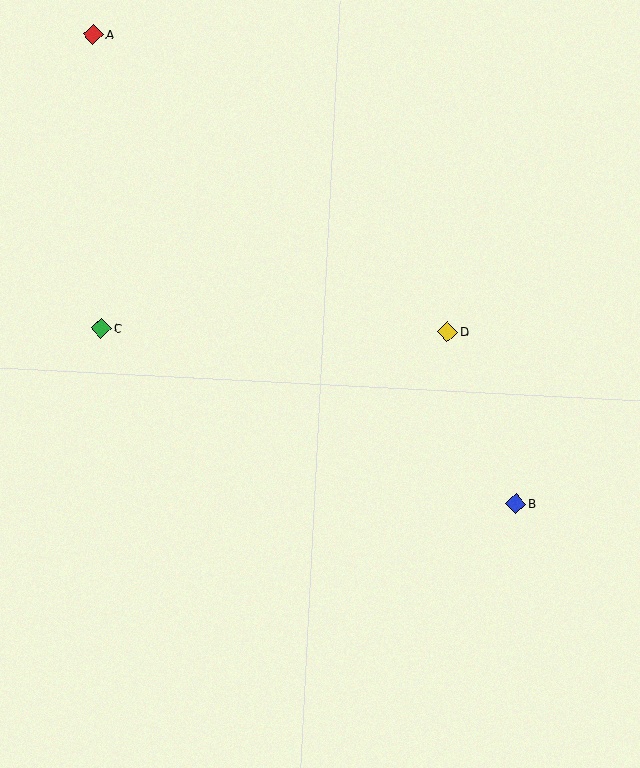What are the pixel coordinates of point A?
Point A is at (93, 34).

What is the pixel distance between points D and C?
The distance between D and C is 346 pixels.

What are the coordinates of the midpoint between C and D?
The midpoint between C and D is at (274, 330).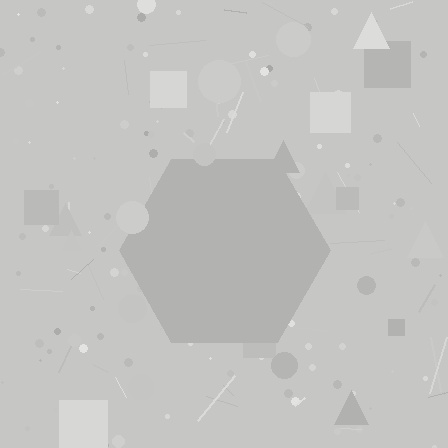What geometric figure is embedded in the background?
A hexagon is embedded in the background.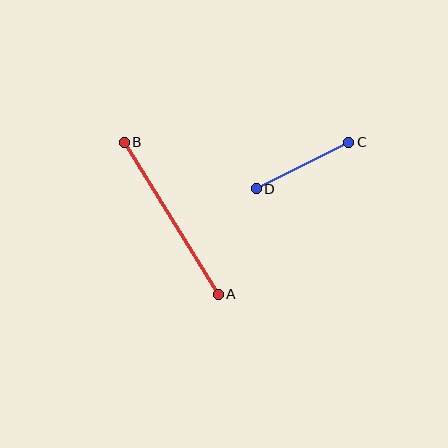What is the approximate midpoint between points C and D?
The midpoint is at approximately (303, 166) pixels.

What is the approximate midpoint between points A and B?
The midpoint is at approximately (171, 218) pixels.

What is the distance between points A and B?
The distance is approximately 179 pixels.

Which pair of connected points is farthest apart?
Points A and B are farthest apart.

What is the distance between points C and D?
The distance is approximately 104 pixels.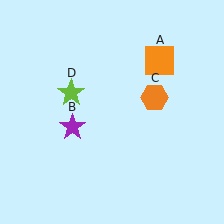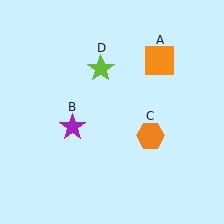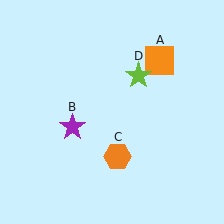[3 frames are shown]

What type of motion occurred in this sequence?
The orange hexagon (object C), lime star (object D) rotated clockwise around the center of the scene.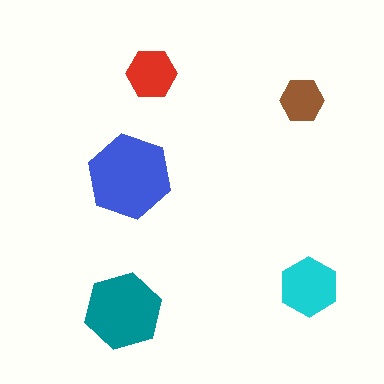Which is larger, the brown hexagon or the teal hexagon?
The teal one.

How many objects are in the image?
There are 5 objects in the image.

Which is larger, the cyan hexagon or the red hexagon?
The cyan one.